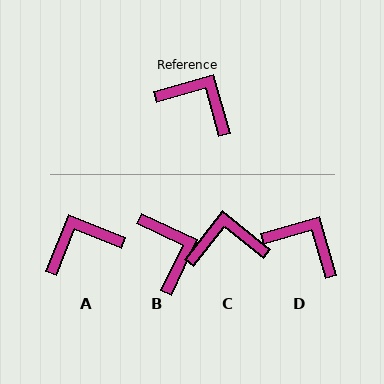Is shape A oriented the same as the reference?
No, it is off by about 52 degrees.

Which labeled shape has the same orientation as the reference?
D.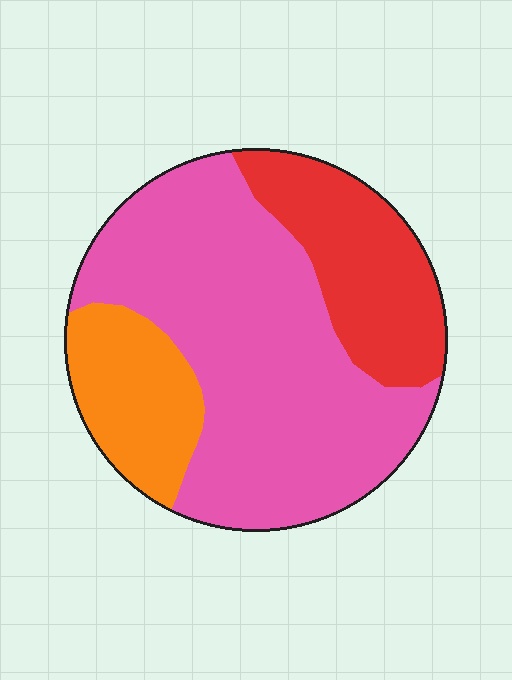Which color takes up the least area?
Orange, at roughly 15%.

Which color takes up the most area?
Pink, at roughly 60%.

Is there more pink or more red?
Pink.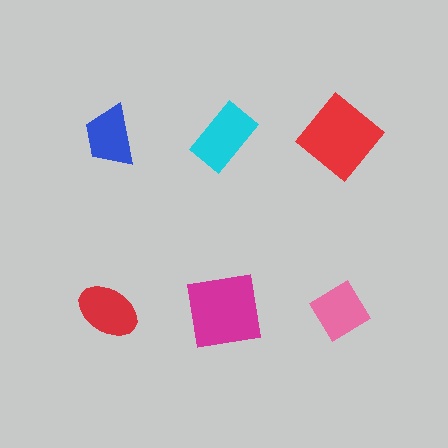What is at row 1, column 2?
A cyan rectangle.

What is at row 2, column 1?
A red ellipse.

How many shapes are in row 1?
3 shapes.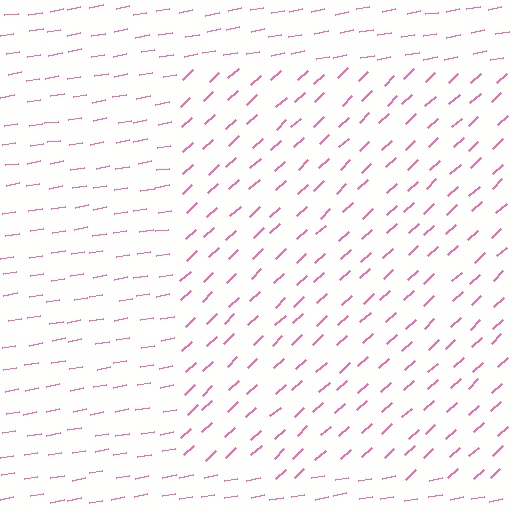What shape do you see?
I see a rectangle.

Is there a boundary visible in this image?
Yes, there is a texture boundary formed by a change in line orientation.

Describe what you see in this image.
The image is filled with small pink line segments. A rectangle region in the image has lines oriented differently from the surrounding lines, creating a visible texture boundary.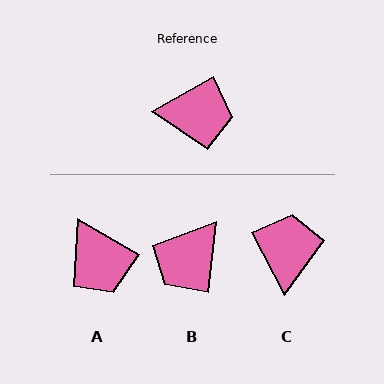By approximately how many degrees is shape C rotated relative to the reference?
Approximately 89 degrees counter-clockwise.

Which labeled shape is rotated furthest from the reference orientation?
B, about 125 degrees away.